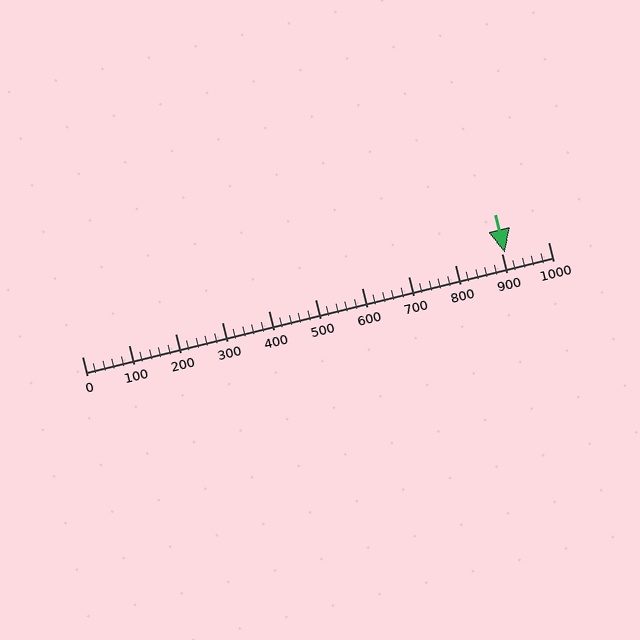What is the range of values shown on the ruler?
The ruler shows values from 0 to 1000.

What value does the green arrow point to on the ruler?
The green arrow points to approximately 906.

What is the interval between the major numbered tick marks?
The major tick marks are spaced 100 units apart.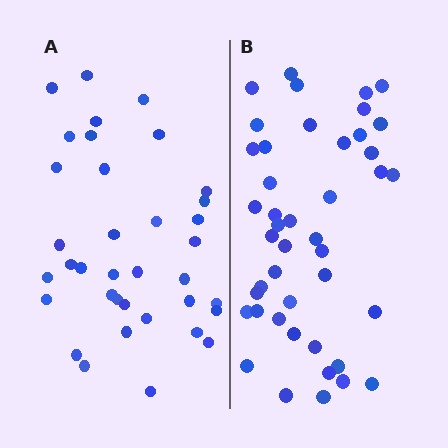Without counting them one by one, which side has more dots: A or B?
Region B (the right region) has more dots.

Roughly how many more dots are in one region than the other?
Region B has roughly 8 or so more dots than region A.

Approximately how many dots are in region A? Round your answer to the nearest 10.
About 40 dots. (The exact count is 36, which rounds to 40.)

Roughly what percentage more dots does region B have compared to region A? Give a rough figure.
About 20% more.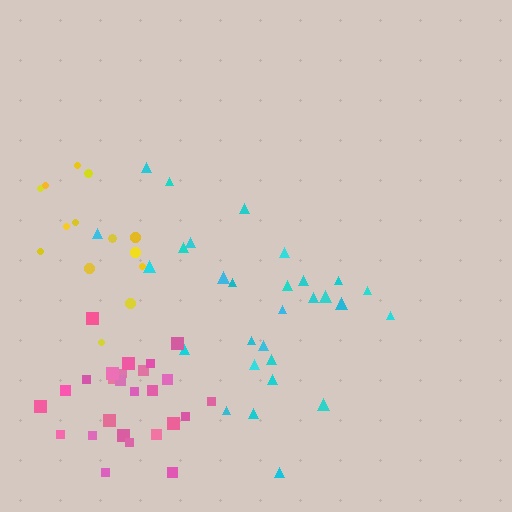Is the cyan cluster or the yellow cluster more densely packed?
Cyan.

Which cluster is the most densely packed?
Pink.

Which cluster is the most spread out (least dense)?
Yellow.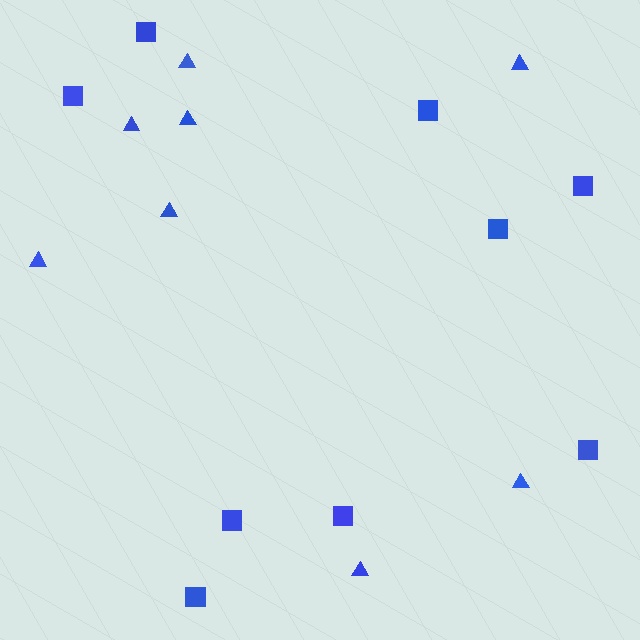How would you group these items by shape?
There are 2 groups: one group of triangles (8) and one group of squares (9).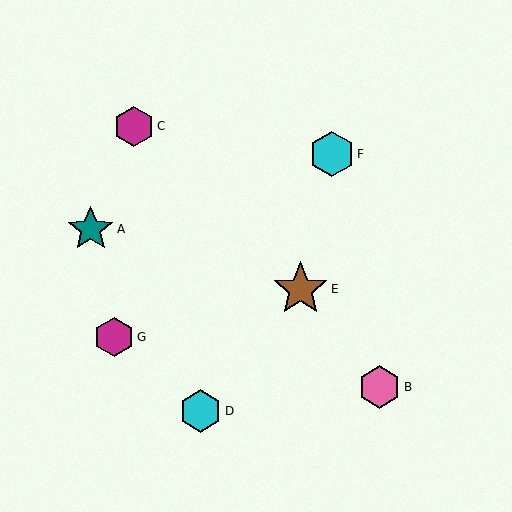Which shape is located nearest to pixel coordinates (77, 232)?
The teal star (labeled A) at (91, 229) is nearest to that location.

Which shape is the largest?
The brown star (labeled E) is the largest.